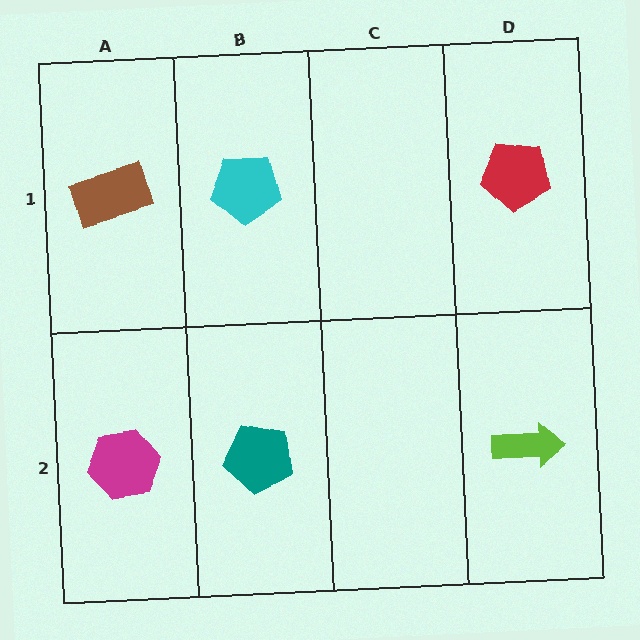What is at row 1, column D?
A red pentagon.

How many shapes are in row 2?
3 shapes.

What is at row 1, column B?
A cyan pentagon.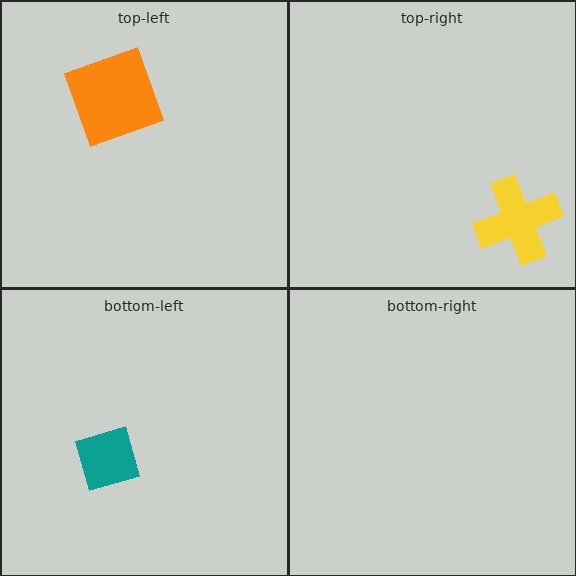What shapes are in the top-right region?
The yellow cross.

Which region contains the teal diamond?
The bottom-left region.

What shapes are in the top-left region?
The orange square.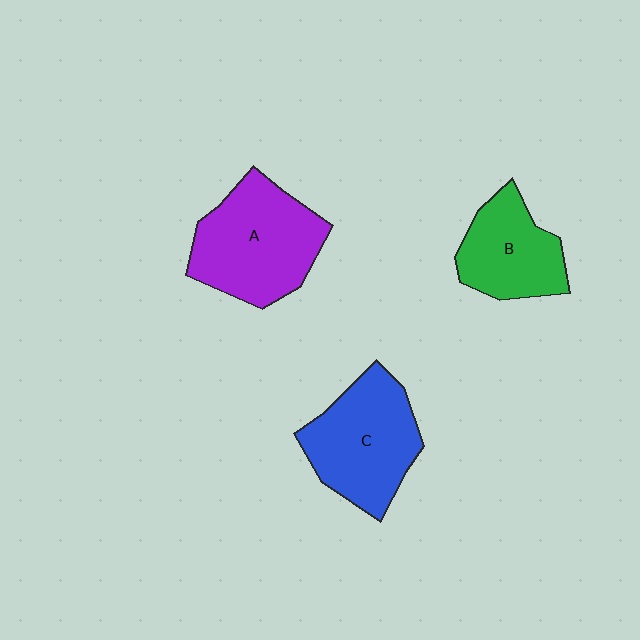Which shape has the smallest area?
Shape B (green).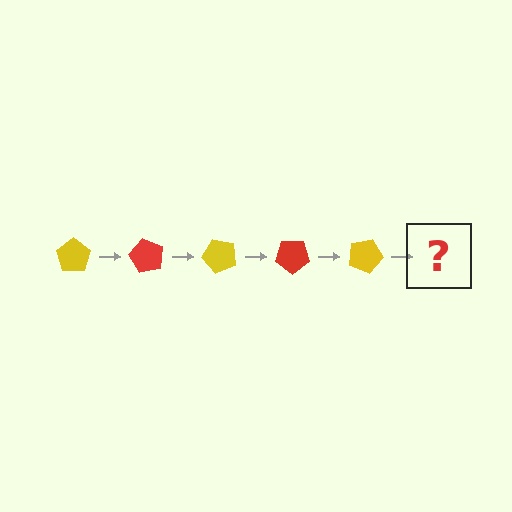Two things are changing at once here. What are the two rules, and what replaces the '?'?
The two rules are that it rotates 60 degrees each step and the color cycles through yellow and red. The '?' should be a red pentagon, rotated 300 degrees from the start.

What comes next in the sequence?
The next element should be a red pentagon, rotated 300 degrees from the start.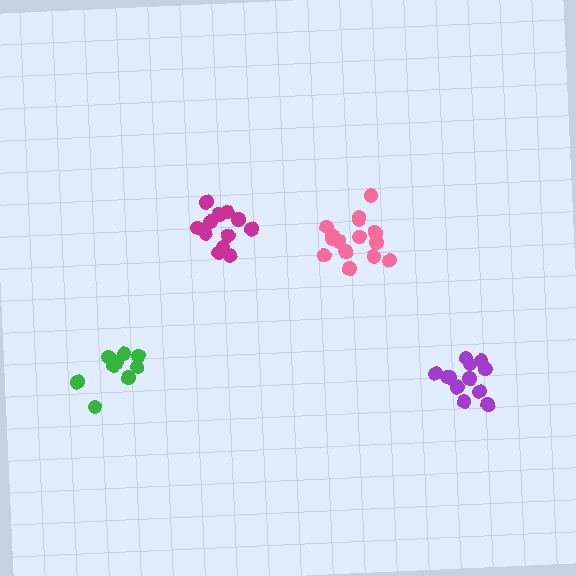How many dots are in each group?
Group 1: 12 dots, Group 2: 12 dots, Group 3: 15 dots, Group 4: 10 dots (49 total).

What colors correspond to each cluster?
The clusters are colored: magenta, purple, pink, green.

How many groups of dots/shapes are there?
There are 4 groups.